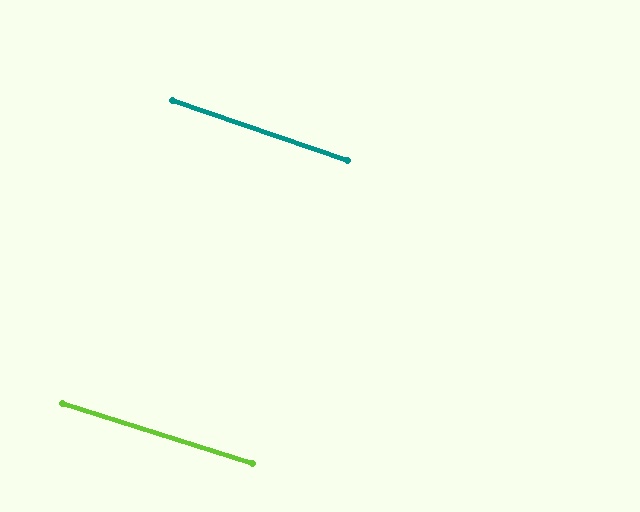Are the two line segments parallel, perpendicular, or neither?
Parallel — their directions differ by only 1.6°.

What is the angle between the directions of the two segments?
Approximately 2 degrees.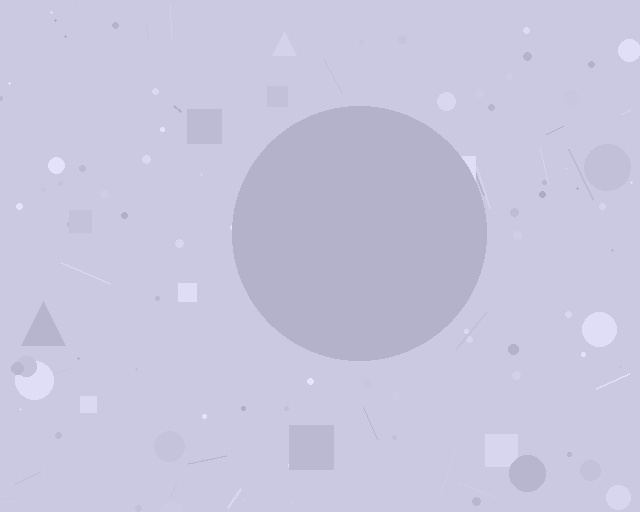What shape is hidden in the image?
A circle is hidden in the image.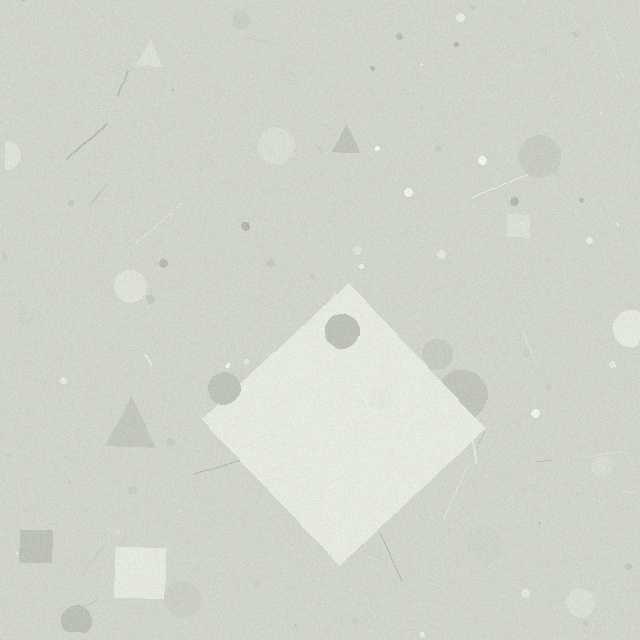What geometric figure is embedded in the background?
A diamond is embedded in the background.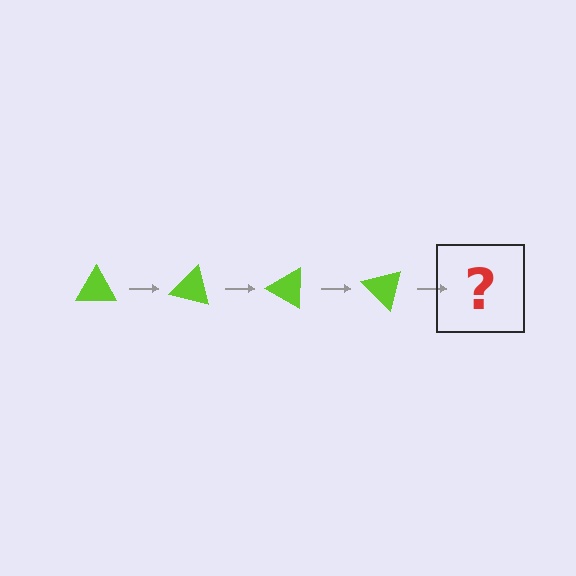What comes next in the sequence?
The next element should be a lime triangle rotated 60 degrees.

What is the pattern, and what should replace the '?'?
The pattern is that the triangle rotates 15 degrees each step. The '?' should be a lime triangle rotated 60 degrees.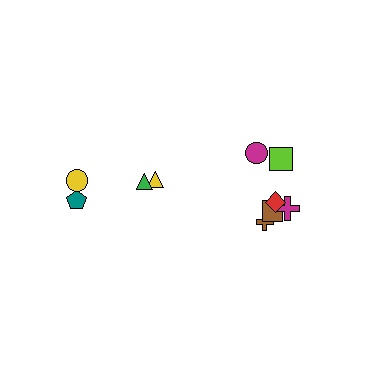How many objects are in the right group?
There are 6 objects.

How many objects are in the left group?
There are 4 objects.